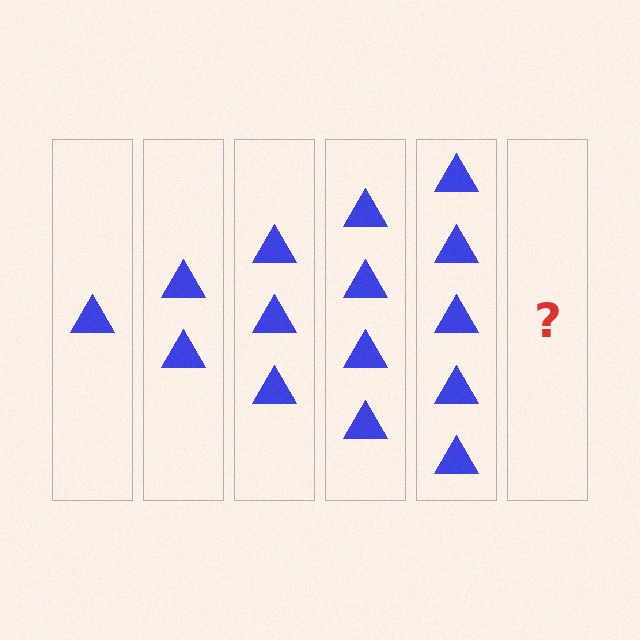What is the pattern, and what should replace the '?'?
The pattern is that each step adds one more triangle. The '?' should be 6 triangles.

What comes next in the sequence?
The next element should be 6 triangles.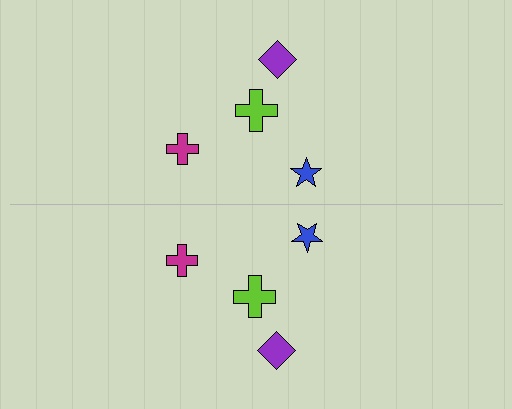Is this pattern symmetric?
Yes, this pattern has bilateral (reflection) symmetry.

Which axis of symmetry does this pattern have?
The pattern has a horizontal axis of symmetry running through the center of the image.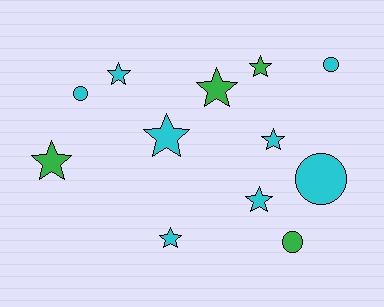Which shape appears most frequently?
Star, with 8 objects.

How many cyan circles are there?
There are 3 cyan circles.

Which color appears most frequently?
Cyan, with 8 objects.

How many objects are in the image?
There are 12 objects.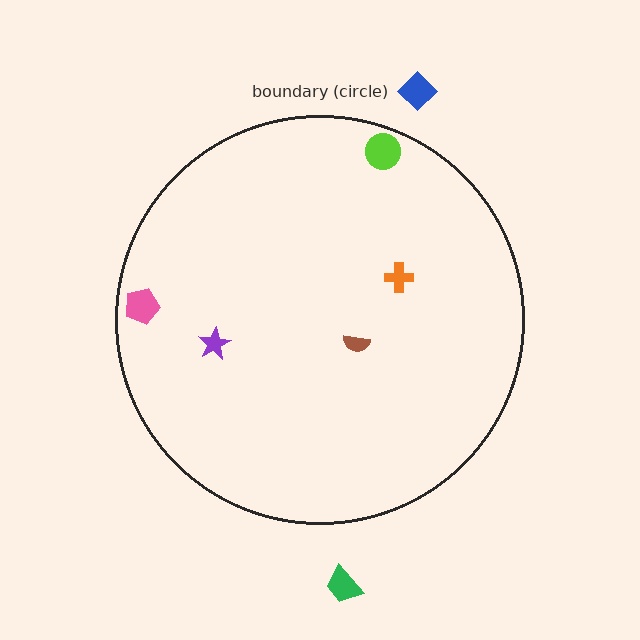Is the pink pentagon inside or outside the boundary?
Inside.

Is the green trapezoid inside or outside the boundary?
Outside.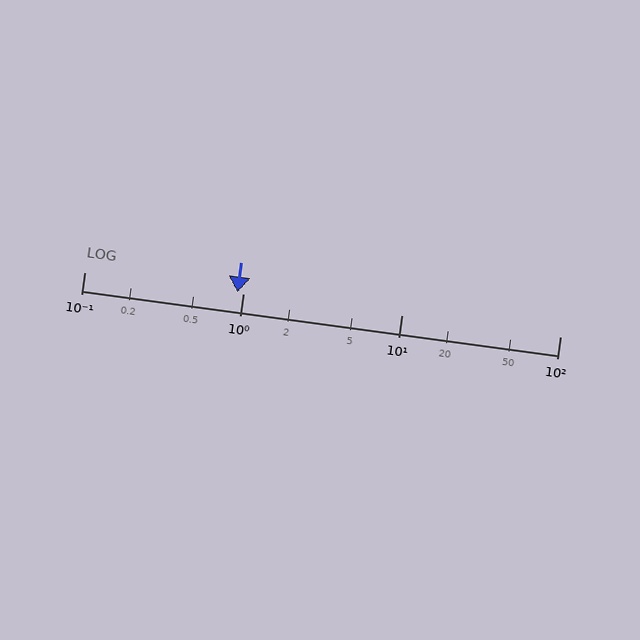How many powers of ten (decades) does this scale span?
The scale spans 3 decades, from 0.1 to 100.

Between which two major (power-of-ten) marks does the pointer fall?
The pointer is between 0.1 and 1.